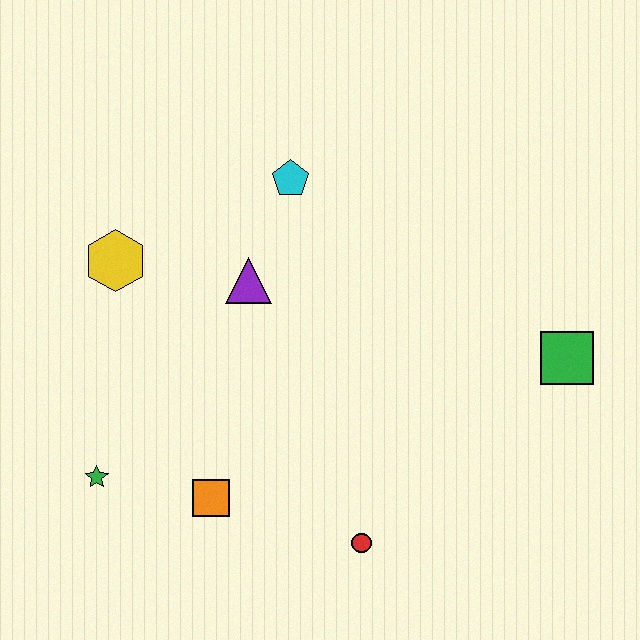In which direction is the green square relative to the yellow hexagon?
The green square is to the right of the yellow hexagon.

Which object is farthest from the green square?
The green star is farthest from the green square.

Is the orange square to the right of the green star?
Yes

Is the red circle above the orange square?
No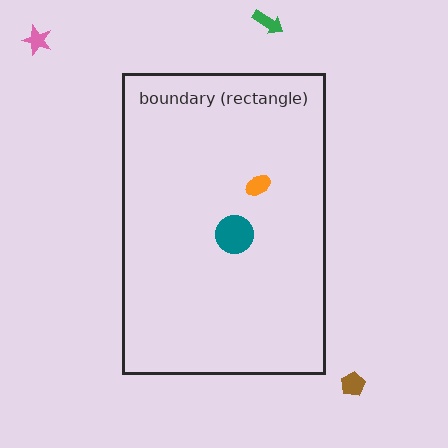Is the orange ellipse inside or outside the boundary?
Inside.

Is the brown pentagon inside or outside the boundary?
Outside.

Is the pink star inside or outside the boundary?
Outside.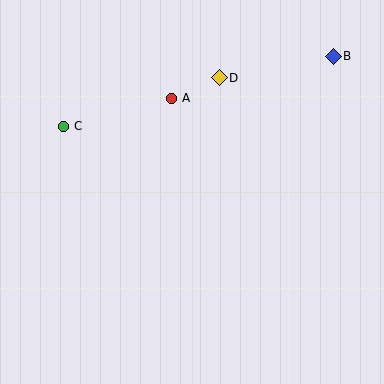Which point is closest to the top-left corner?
Point C is closest to the top-left corner.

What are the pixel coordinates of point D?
Point D is at (219, 78).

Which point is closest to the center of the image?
Point A at (172, 98) is closest to the center.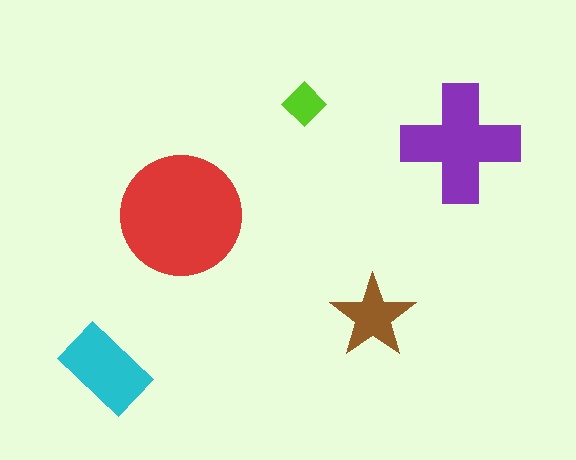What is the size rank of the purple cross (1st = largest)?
2nd.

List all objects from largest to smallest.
The red circle, the purple cross, the cyan rectangle, the brown star, the lime diamond.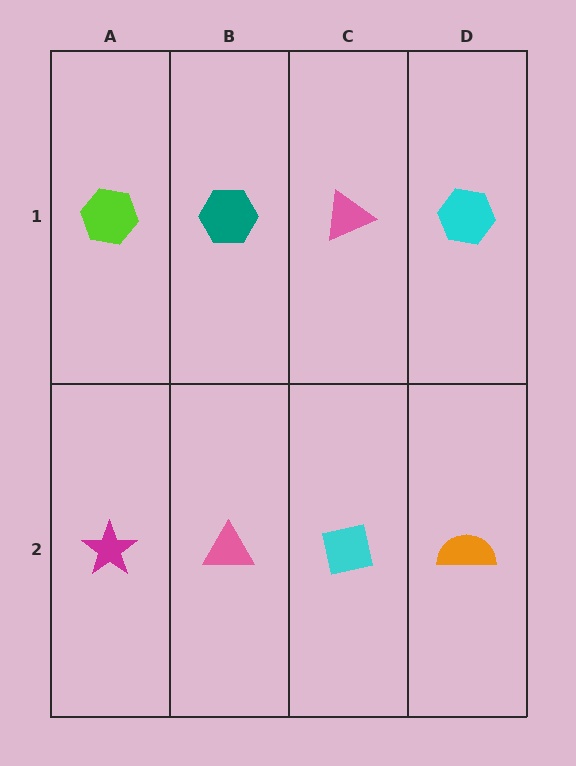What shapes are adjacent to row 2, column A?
A lime hexagon (row 1, column A), a pink triangle (row 2, column B).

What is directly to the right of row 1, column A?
A teal hexagon.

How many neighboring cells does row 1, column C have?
3.